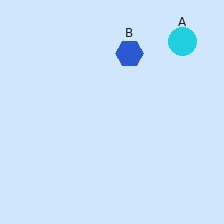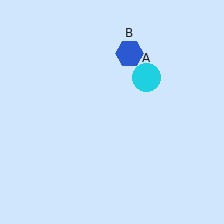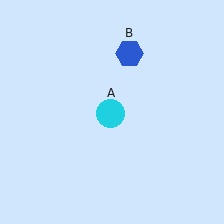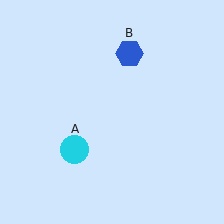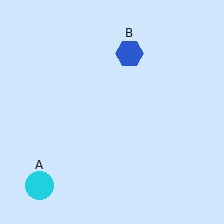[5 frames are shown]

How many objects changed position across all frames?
1 object changed position: cyan circle (object A).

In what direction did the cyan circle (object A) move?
The cyan circle (object A) moved down and to the left.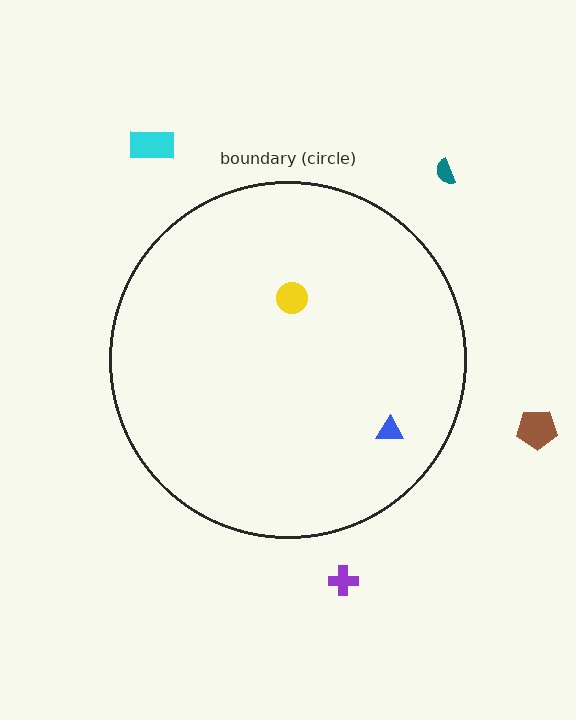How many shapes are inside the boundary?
2 inside, 4 outside.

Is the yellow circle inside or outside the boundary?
Inside.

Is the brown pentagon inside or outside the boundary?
Outside.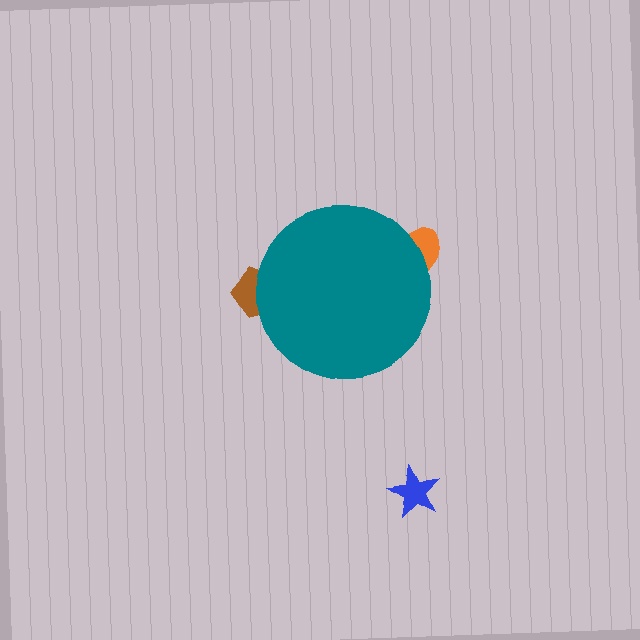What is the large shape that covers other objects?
A teal circle.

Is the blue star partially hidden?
No, the blue star is fully visible.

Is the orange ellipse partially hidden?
Yes, the orange ellipse is partially hidden behind the teal circle.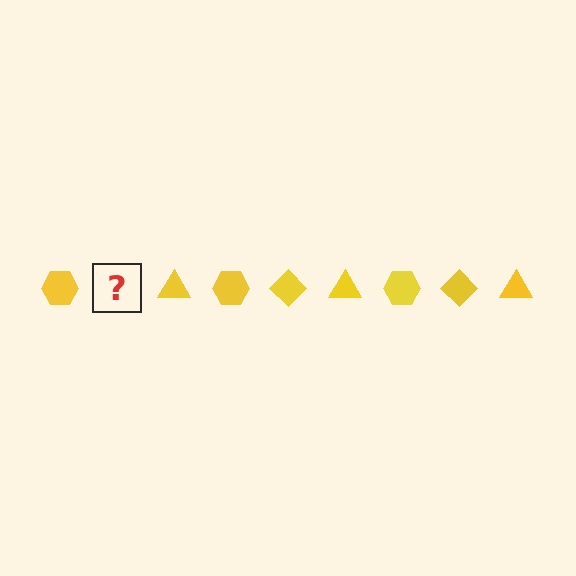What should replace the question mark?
The question mark should be replaced with a yellow diamond.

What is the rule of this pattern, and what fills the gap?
The rule is that the pattern cycles through hexagon, diamond, triangle shapes in yellow. The gap should be filled with a yellow diamond.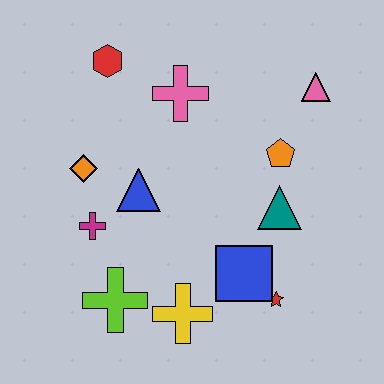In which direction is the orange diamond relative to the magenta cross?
The orange diamond is above the magenta cross.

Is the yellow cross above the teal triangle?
No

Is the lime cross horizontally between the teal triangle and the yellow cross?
No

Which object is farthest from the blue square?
The red hexagon is farthest from the blue square.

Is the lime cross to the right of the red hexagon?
Yes